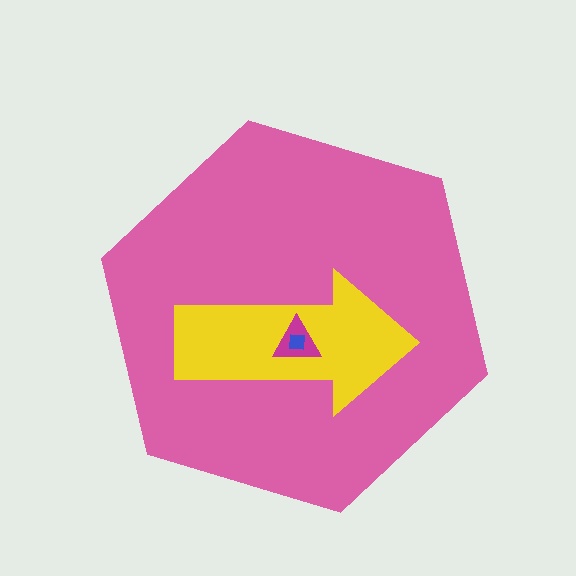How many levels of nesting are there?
4.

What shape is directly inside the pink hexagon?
The yellow arrow.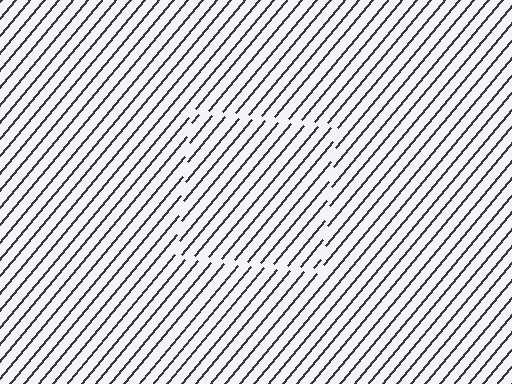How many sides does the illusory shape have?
4 sides — the line-ends trace a square.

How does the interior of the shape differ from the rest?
The interior of the shape contains the same grating, shifted by half a period — the contour is defined by the phase discontinuity where line-ends from the inner and outer gratings abut.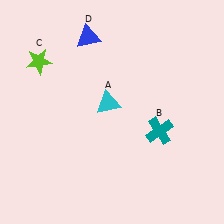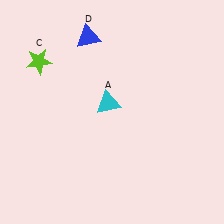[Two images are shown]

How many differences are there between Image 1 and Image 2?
There is 1 difference between the two images.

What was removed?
The teal cross (B) was removed in Image 2.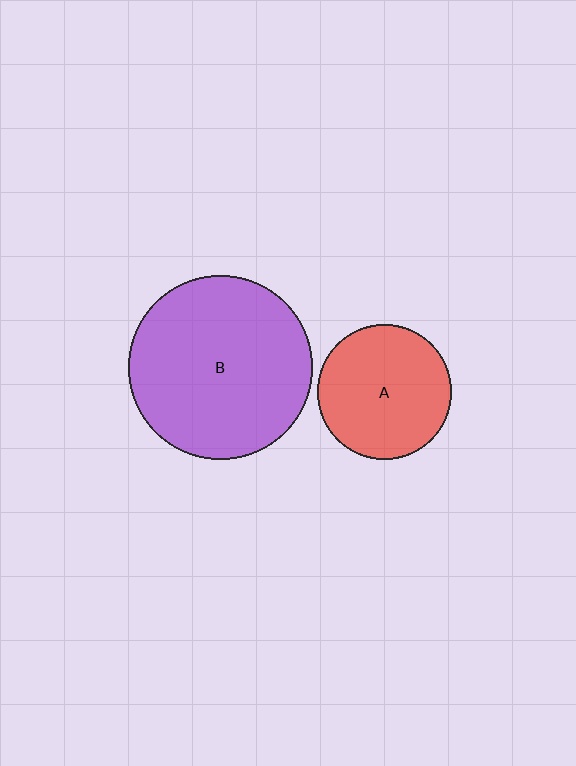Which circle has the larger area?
Circle B (purple).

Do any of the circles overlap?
No, none of the circles overlap.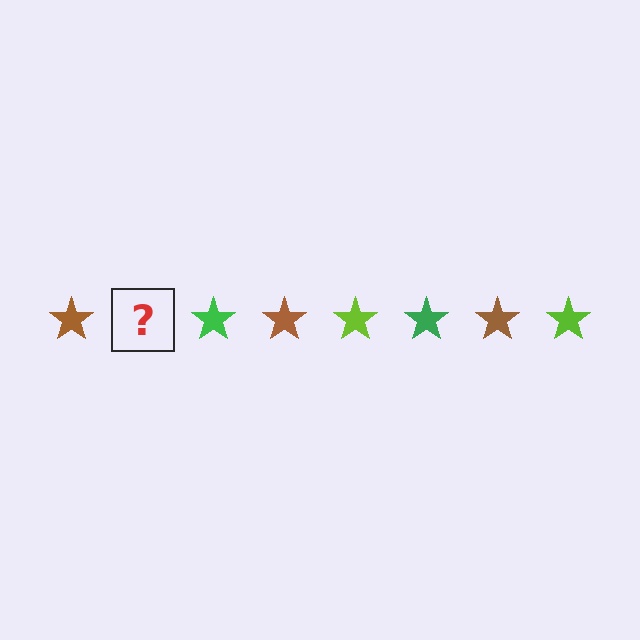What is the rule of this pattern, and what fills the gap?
The rule is that the pattern cycles through brown, lime, green stars. The gap should be filled with a lime star.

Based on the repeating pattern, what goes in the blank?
The blank should be a lime star.